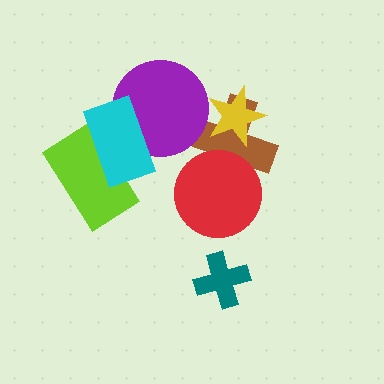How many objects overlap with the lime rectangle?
1 object overlaps with the lime rectangle.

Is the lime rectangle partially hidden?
Yes, it is partially covered by another shape.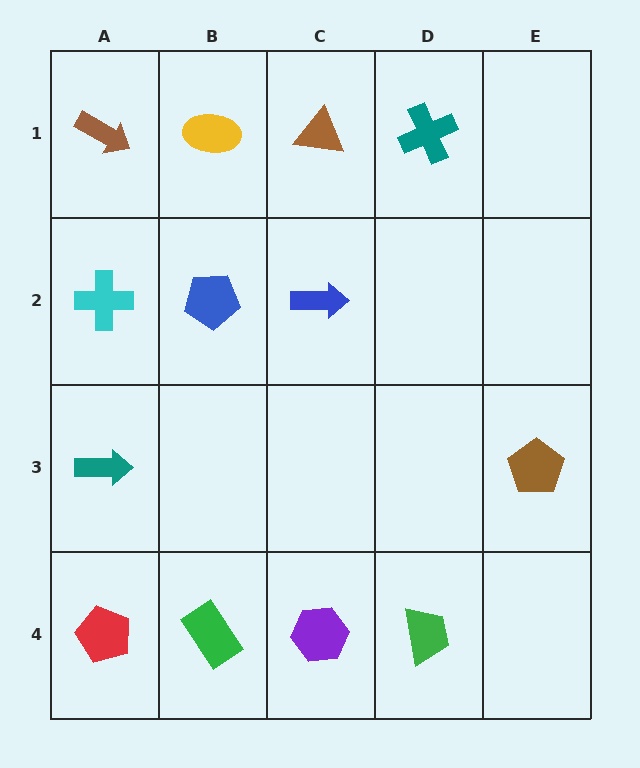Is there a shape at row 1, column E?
No, that cell is empty.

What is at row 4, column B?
A green rectangle.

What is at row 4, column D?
A green trapezoid.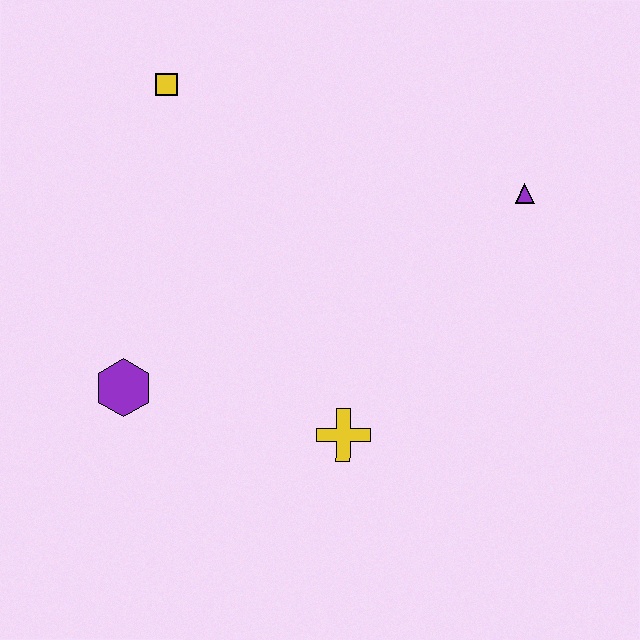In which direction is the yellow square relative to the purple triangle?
The yellow square is to the left of the purple triangle.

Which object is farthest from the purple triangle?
The purple hexagon is farthest from the purple triangle.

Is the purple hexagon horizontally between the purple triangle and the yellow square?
No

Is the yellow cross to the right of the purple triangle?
No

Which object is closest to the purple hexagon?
The yellow cross is closest to the purple hexagon.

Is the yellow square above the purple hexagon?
Yes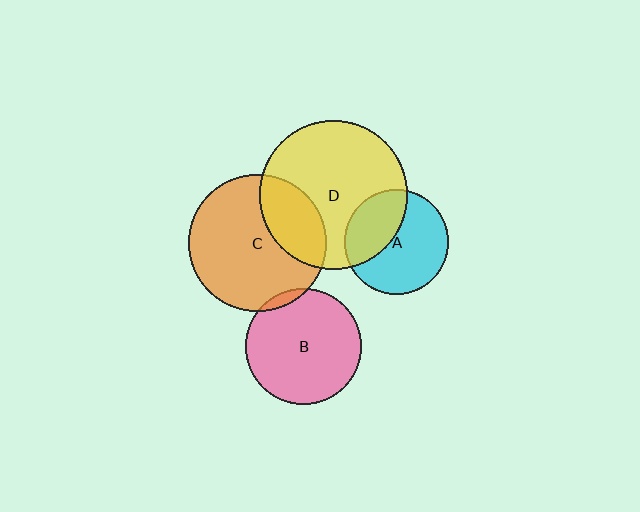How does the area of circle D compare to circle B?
Approximately 1.6 times.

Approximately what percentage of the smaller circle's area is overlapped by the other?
Approximately 25%.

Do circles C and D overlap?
Yes.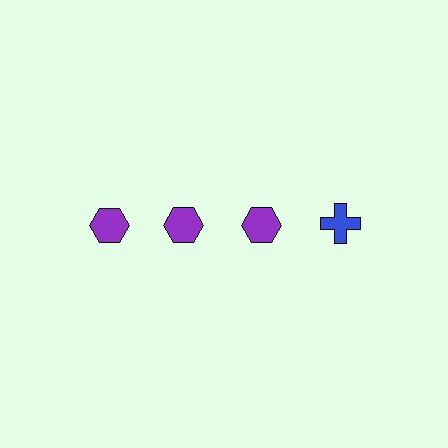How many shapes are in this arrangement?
There are 4 shapes arranged in a grid pattern.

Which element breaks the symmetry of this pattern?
The blue cross in the top row, second from right column breaks the symmetry. All other shapes are purple hexagons.